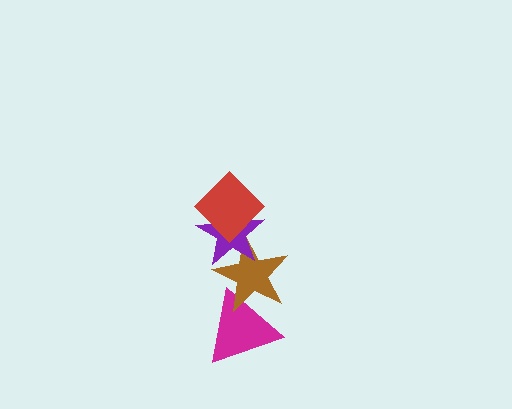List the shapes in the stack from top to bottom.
From top to bottom: the red diamond, the purple star, the brown star, the magenta triangle.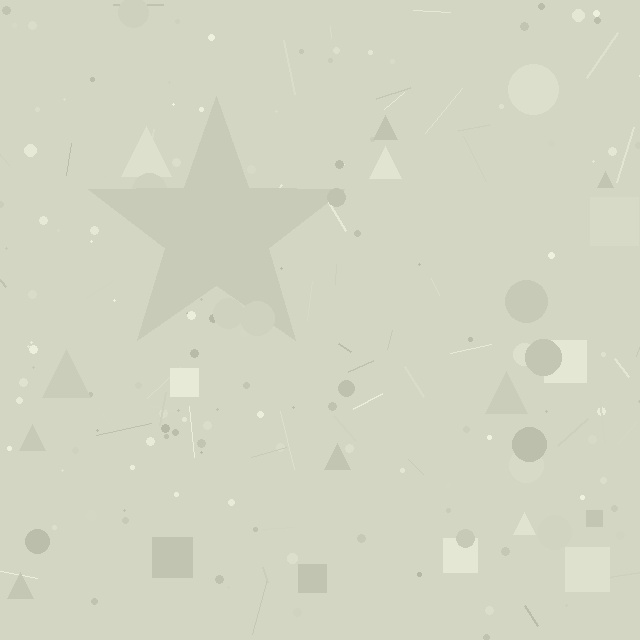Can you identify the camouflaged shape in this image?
The camouflaged shape is a star.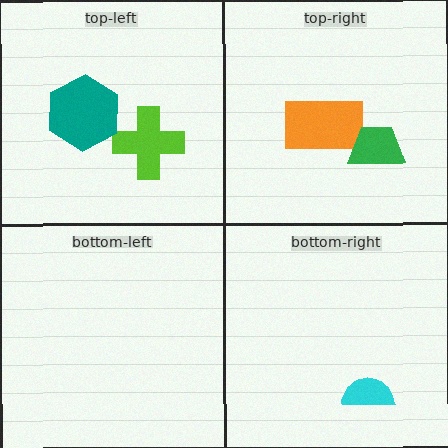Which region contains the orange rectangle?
The top-right region.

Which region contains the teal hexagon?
The top-left region.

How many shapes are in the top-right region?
2.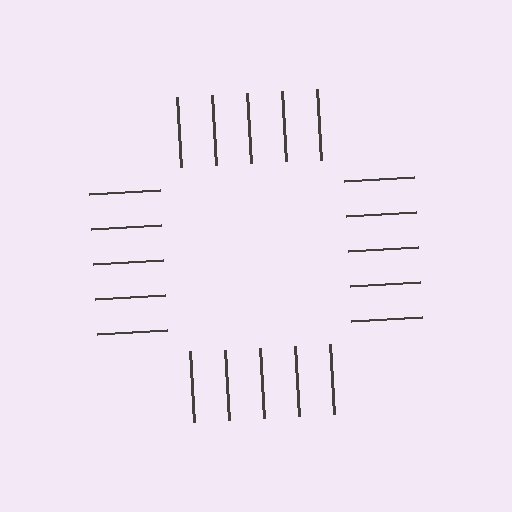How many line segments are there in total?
20 — 5 along each of the 4 edges.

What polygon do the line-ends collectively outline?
An illusory square — the line segments terminate on its edges but no continuous stroke is drawn.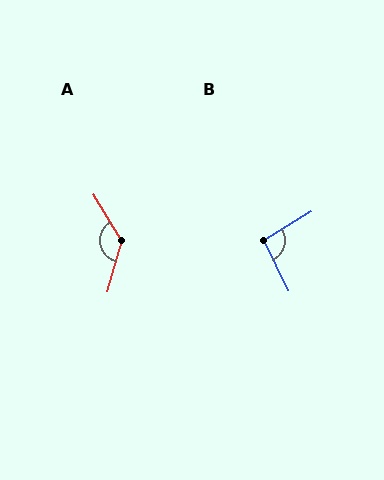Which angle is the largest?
A, at approximately 132 degrees.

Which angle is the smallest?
B, at approximately 96 degrees.